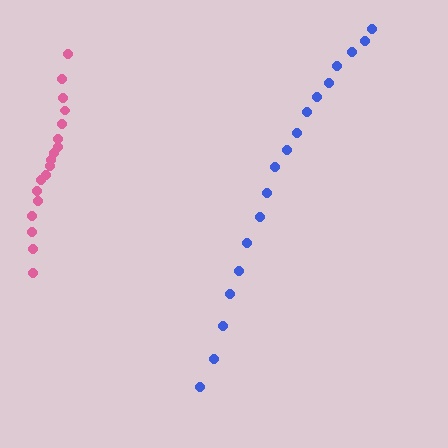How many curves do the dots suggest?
There are 2 distinct paths.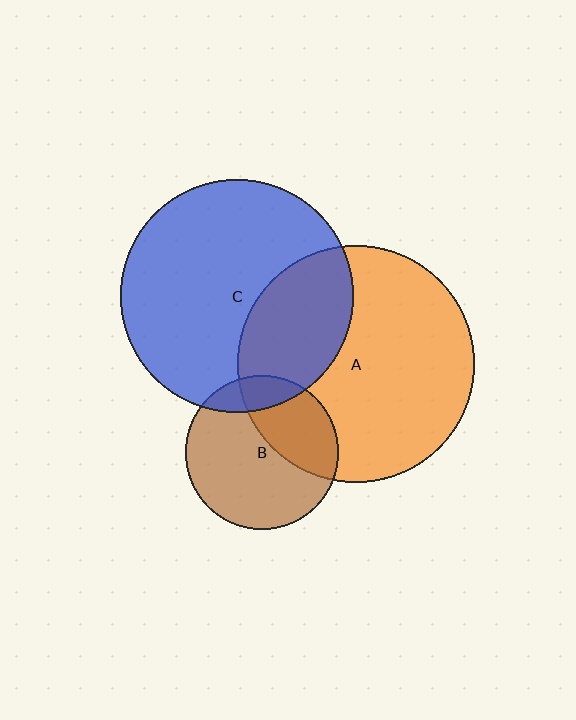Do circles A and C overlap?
Yes.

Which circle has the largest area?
Circle A (orange).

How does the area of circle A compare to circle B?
Approximately 2.4 times.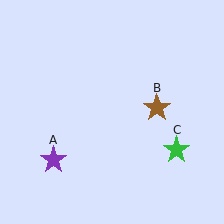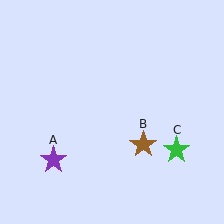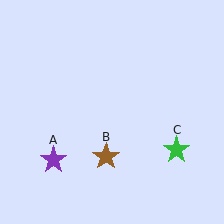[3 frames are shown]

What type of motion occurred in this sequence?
The brown star (object B) rotated clockwise around the center of the scene.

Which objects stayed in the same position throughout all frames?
Purple star (object A) and green star (object C) remained stationary.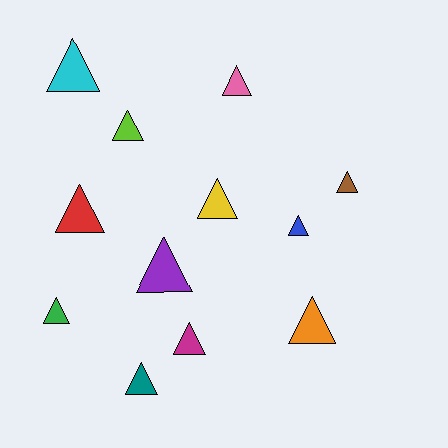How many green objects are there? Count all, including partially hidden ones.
There is 1 green object.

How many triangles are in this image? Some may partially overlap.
There are 12 triangles.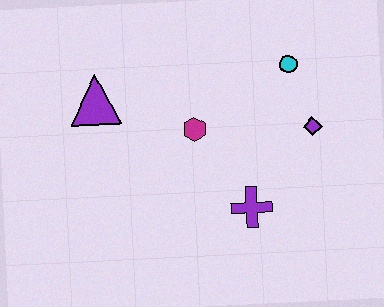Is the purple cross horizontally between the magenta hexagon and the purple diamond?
Yes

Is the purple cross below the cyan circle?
Yes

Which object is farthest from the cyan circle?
The purple triangle is farthest from the cyan circle.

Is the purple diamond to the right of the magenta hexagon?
Yes